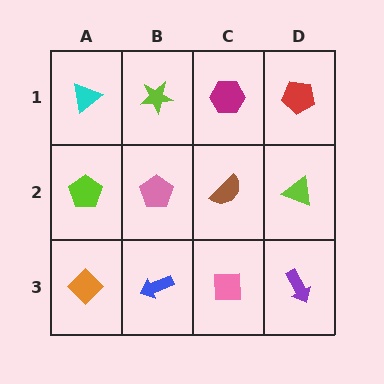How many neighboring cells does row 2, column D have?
3.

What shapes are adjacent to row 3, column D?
A lime triangle (row 2, column D), a pink square (row 3, column C).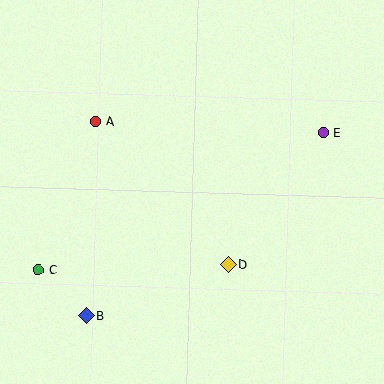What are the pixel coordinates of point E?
Point E is at (323, 133).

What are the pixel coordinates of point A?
Point A is at (96, 121).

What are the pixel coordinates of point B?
Point B is at (86, 316).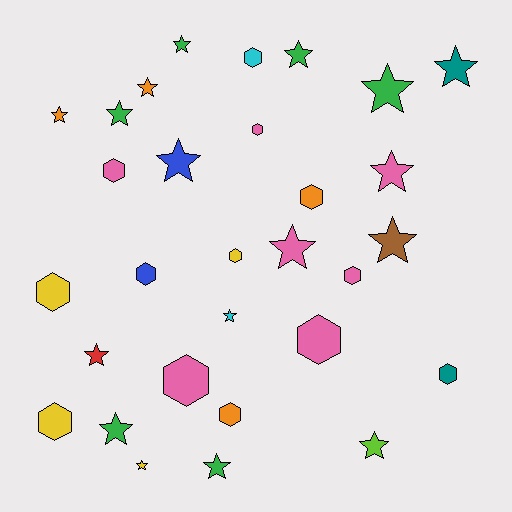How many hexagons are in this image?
There are 13 hexagons.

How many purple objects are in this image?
There are no purple objects.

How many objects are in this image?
There are 30 objects.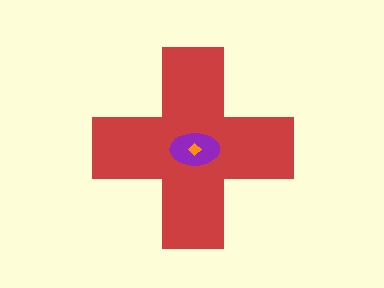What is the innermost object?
The orange diamond.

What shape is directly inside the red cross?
The purple ellipse.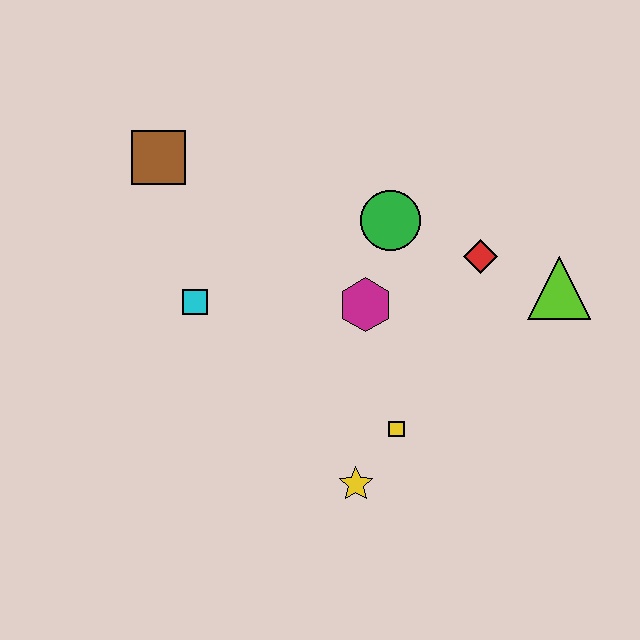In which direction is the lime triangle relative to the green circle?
The lime triangle is to the right of the green circle.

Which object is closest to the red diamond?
The lime triangle is closest to the red diamond.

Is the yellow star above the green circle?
No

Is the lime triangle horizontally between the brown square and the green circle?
No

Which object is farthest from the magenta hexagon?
The brown square is farthest from the magenta hexagon.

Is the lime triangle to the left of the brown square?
No